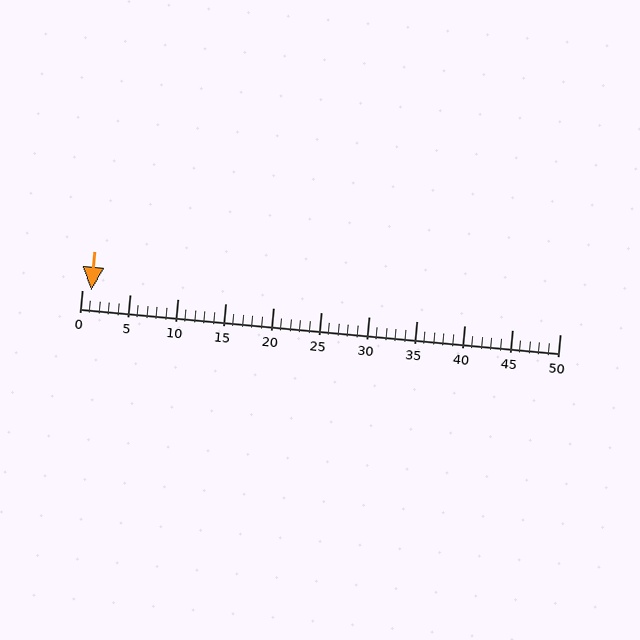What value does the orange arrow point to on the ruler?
The orange arrow points to approximately 1.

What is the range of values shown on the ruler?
The ruler shows values from 0 to 50.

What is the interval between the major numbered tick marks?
The major tick marks are spaced 5 units apart.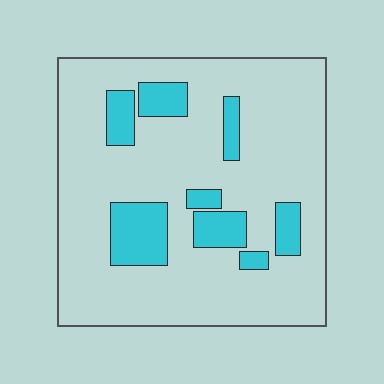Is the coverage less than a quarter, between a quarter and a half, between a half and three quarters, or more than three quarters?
Less than a quarter.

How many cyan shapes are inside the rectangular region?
8.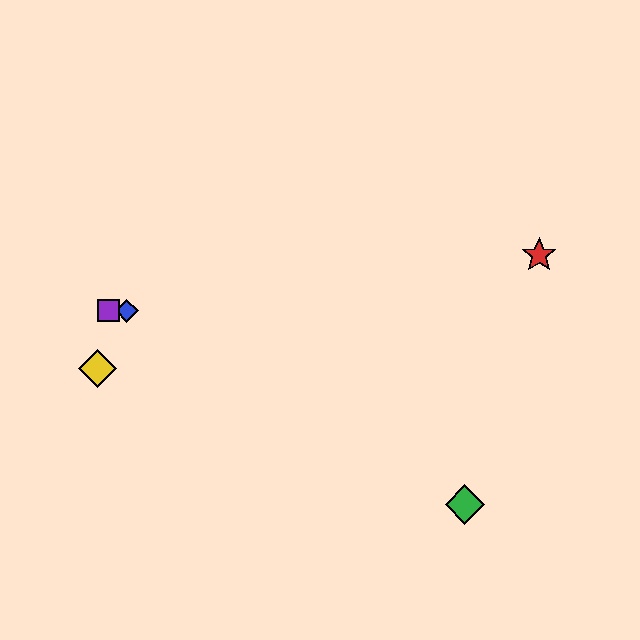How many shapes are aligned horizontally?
2 shapes (the blue diamond, the purple square) are aligned horizontally.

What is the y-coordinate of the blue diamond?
The blue diamond is at y≈311.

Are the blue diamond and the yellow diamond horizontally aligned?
No, the blue diamond is at y≈311 and the yellow diamond is at y≈368.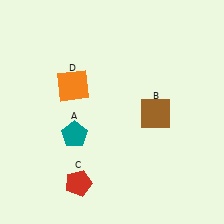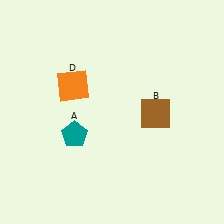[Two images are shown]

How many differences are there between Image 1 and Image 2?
There is 1 difference between the two images.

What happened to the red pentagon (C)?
The red pentagon (C) was removed in Image 2. It was in the bottom-left area of Image 1.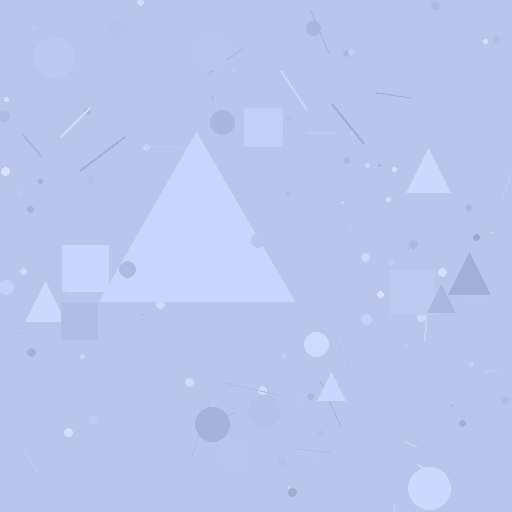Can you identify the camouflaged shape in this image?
The camouflaged shape is a triangle.